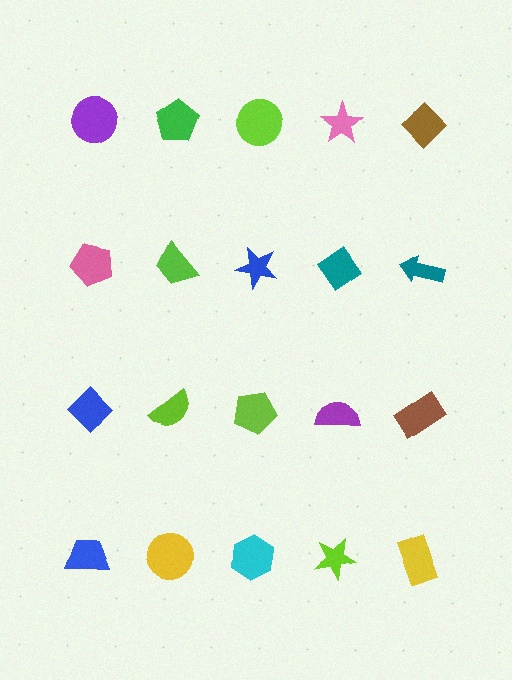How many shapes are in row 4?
5 shapes.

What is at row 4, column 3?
A cyan hexagon.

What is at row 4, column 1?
A blue trapezoid.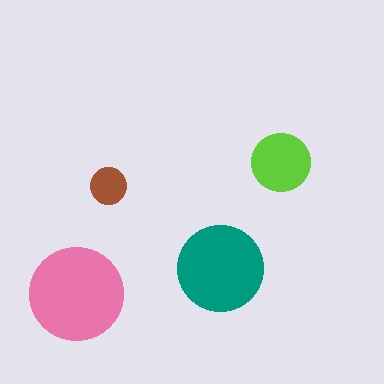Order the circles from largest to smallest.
the pink one, the teal one, the lime one, the brown one.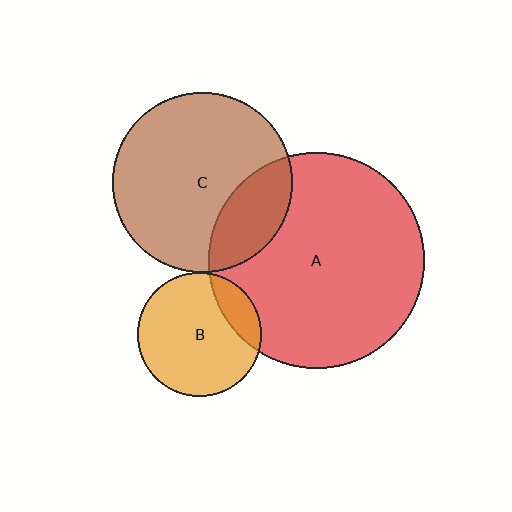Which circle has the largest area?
Circle A (red).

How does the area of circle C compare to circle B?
Approximately 2.1 times.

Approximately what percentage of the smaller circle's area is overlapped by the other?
Approximately 15%.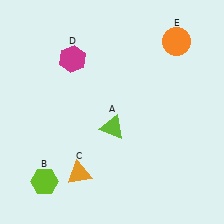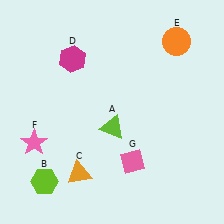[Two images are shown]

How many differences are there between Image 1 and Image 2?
There are 2 differences between the two images.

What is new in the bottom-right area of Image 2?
A pink diamond (G) was added in the bottom-right area of Image 2.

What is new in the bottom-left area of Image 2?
A pink star (F) was added in the bottom-left area of Image 2.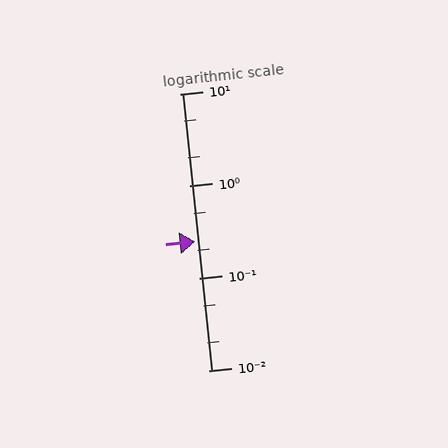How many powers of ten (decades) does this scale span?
The scale spans 3 decades, from 0.01 to 10.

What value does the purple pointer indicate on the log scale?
The pointer indicates approximately 0.25.